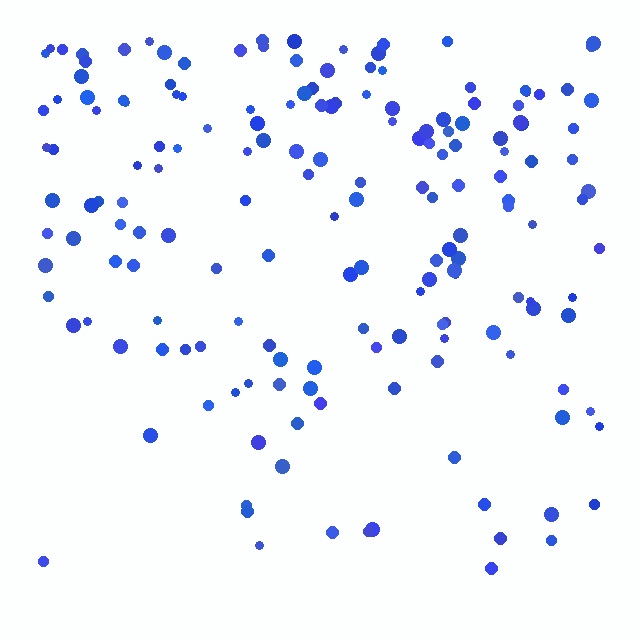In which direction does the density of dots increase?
From bottom to top, with the top side densest.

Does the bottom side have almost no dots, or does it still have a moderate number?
Still a moderate number, just noticeably fewer than the top.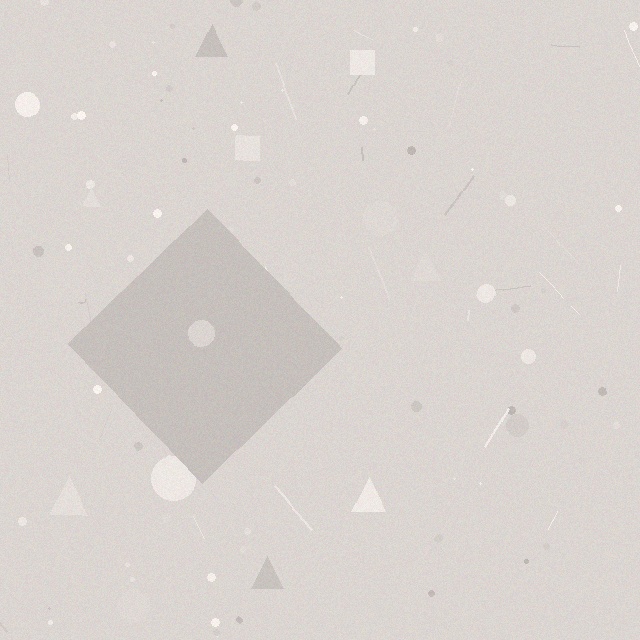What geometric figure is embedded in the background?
A diamond is embedded in the background.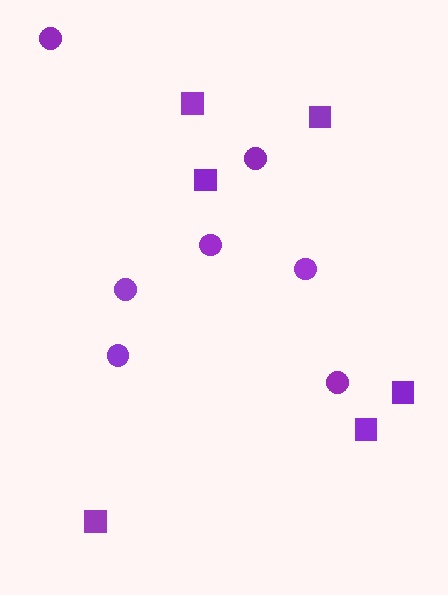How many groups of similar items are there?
There are 2 groups: one group of squares (6) and one group of circles (7).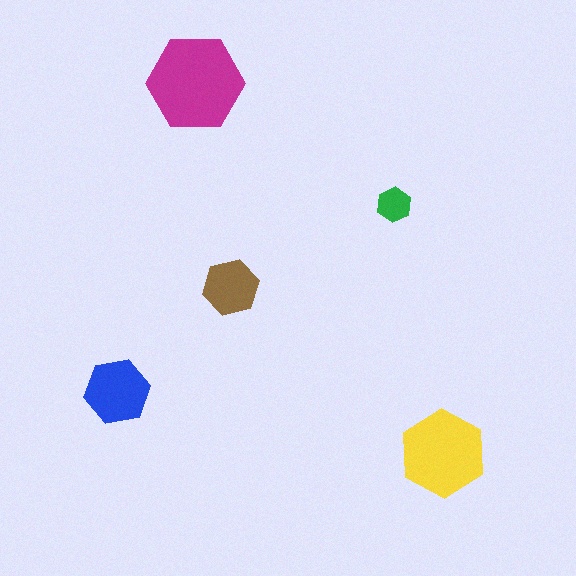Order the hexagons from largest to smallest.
the magenta one, the yellow one, the blue one, the brown one, the green one.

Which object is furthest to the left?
The blue hexagon is leftmost.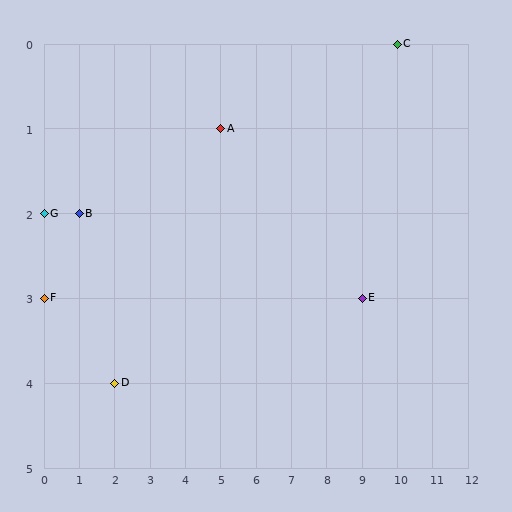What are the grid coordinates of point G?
Point G is at grid coordinates (0, 2).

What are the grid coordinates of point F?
Point F is at grid coordinates (0, 3).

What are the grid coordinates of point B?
Point B is at grid coordinates (1, 2).